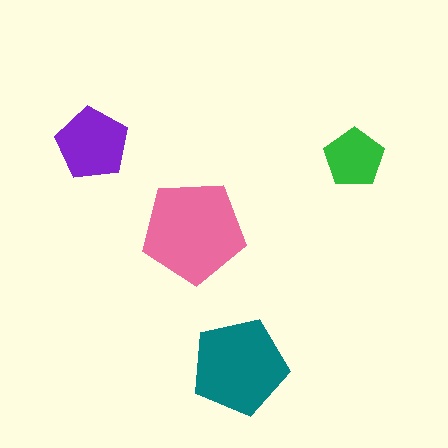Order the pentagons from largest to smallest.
the pink one, the teal one, the purple one, the green one.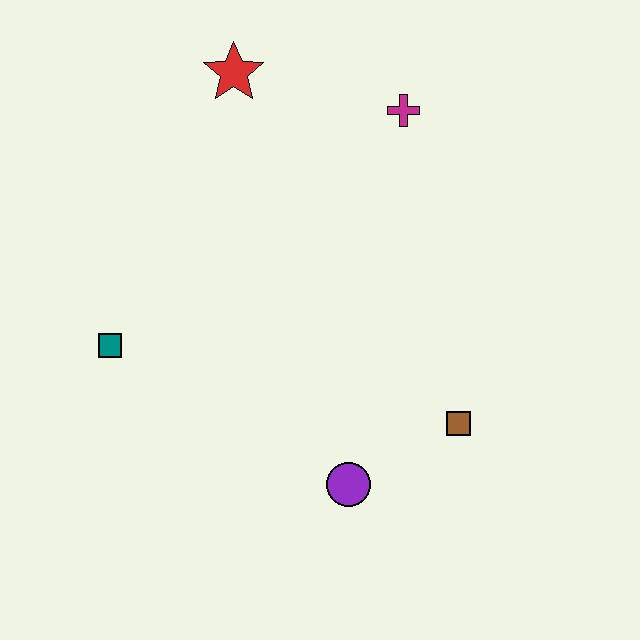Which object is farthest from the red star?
The purple circle is farthest from the red star.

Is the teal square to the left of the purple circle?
Yes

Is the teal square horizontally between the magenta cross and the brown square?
No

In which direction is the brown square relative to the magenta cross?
The brown square is below the magenta cross.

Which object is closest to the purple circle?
The brown square is closest to the purple circle.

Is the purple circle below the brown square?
Yes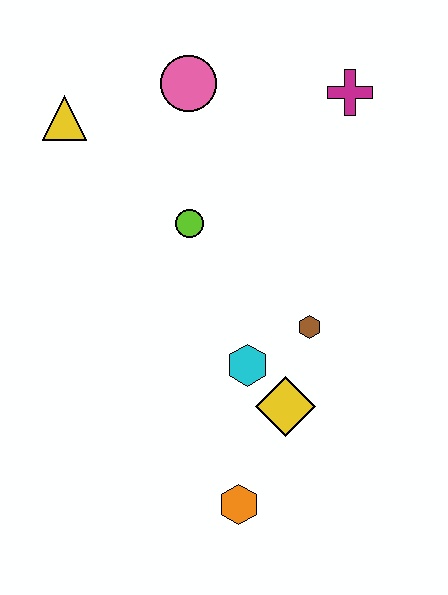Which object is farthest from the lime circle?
The orange hexagon is farthest from the lime circle.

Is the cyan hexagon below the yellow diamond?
No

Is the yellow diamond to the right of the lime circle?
Yes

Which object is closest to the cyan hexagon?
The yellow diamond is closest to the cyan hexagon.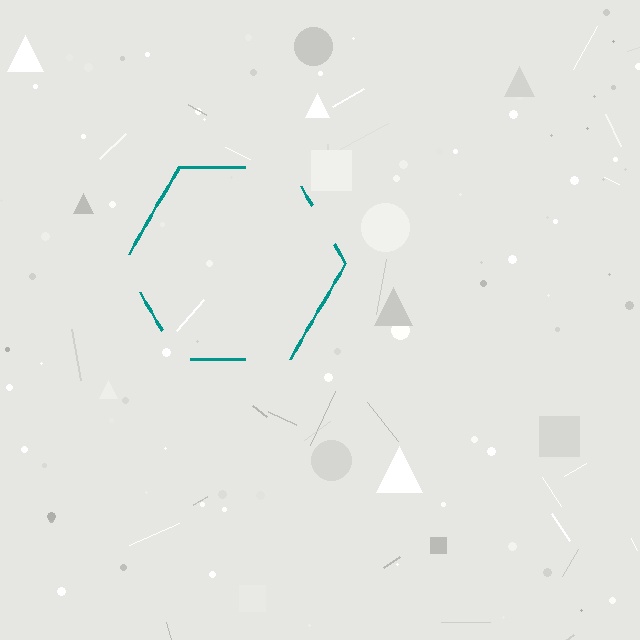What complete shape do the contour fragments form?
The contour fragments form a hexagon.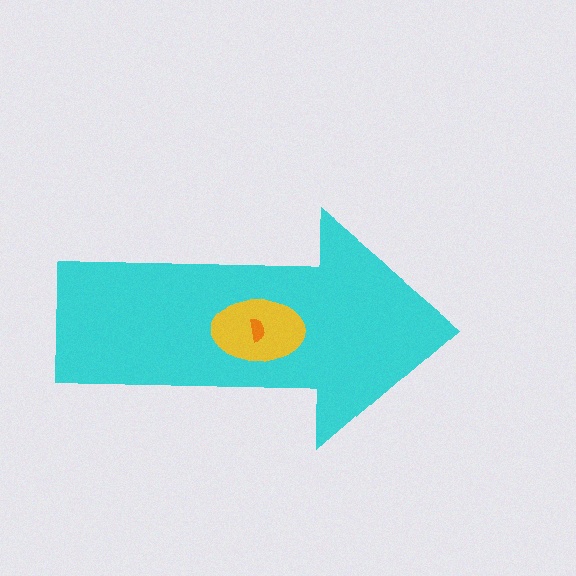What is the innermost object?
The orange semicircle.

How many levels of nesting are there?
3.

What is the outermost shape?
The cyan arrow.